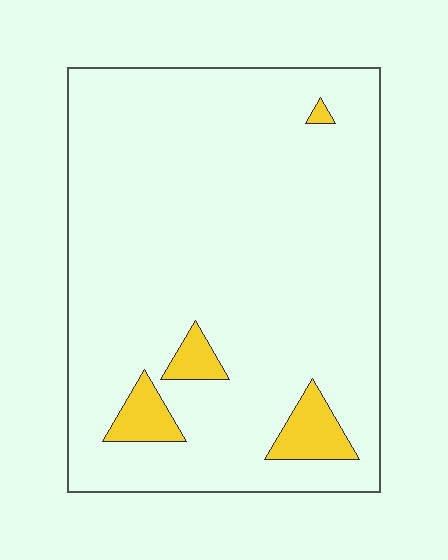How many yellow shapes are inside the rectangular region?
4.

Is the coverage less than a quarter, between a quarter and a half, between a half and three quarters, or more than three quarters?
Less than a quarter.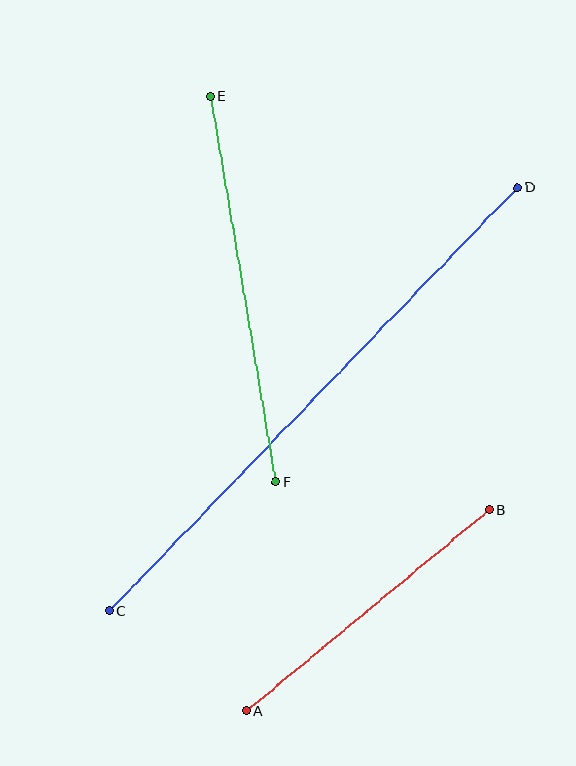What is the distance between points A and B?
The distance is approximately 315 pixels.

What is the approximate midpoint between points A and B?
The midpoint is at approximately (368, 610) pixels.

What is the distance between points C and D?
The distance is approximately 588 pixels.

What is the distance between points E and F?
The distance is approximately 391 pixels.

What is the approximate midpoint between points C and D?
The midpoint is at approximately (314, 399) pixels.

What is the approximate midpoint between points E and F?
The midpoint is at approximately (243, 289) pixels.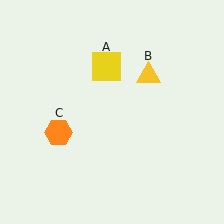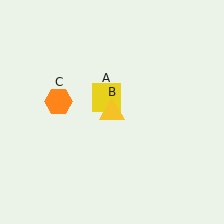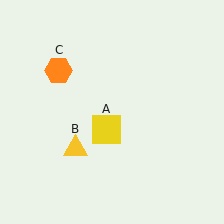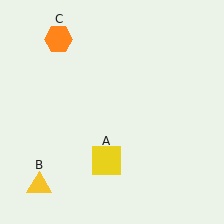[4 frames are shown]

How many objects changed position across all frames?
3 objects changed position: yellow square (object A), yellow triangle (object B), orange hexagon (object C).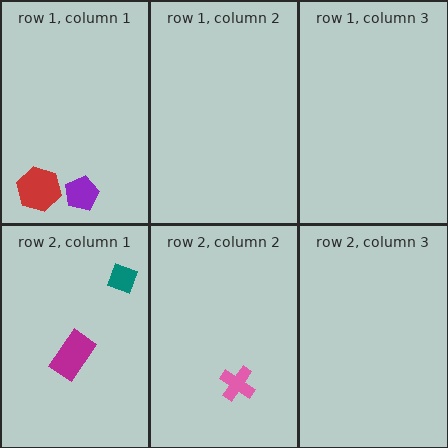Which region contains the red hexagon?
The row 1, column 1 region.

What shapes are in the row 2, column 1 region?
The teal diamond, the magenta rectangle.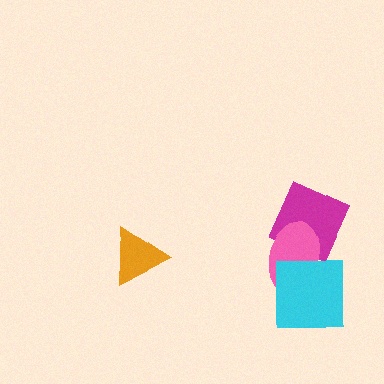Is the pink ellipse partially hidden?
Yes, it is partially covered by another shape.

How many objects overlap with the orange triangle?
0 objects overlap with the orange triangle.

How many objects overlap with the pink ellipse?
2 objects overlap with the pink ellipse.